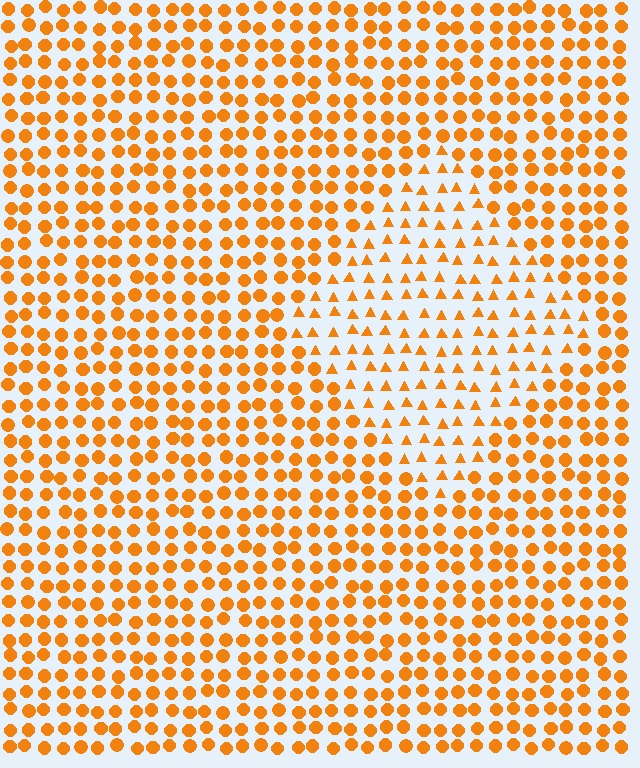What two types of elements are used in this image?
The image uses triangles inside the diamond region and circles outside it.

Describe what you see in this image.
The image is filled with small orange elements arranged in a uniform grid. A diamond-shaped region contains triangles, while the surrounding area contains circles. The boundary is defined purely by the change in element shape.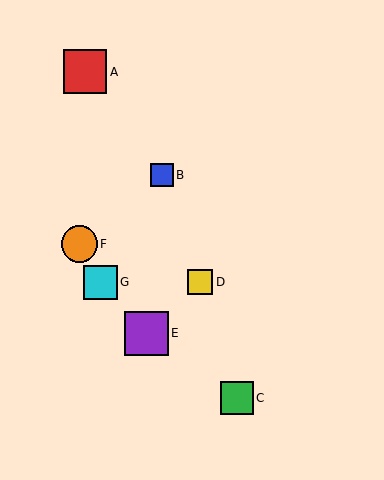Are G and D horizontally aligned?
Yes, both are at y≈282.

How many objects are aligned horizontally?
2 objects (D, G) are aligned horizontally.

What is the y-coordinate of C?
Object C is at y≈398.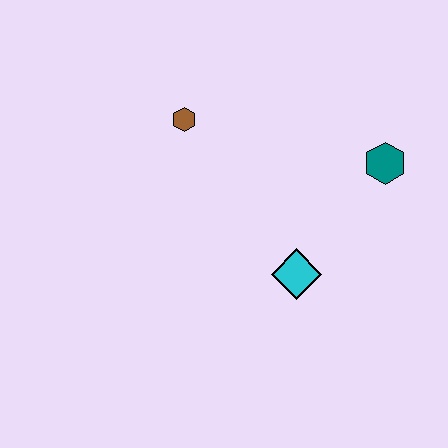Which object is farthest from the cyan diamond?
The brown hexagon is farthest from the cyan diamond.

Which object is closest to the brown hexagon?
The cyan diamond is closest to the brown hexagon.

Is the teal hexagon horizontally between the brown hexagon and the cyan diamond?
No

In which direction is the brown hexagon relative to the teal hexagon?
The brown hexagon is to the left of the teal hexagon.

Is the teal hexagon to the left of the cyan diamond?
No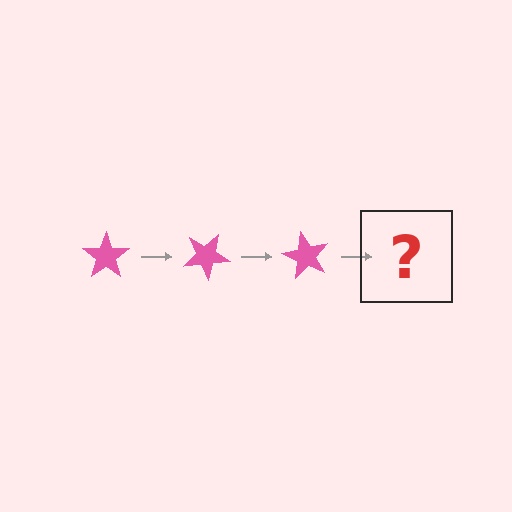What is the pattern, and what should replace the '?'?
The pattern is that the star rotates 30 degrees each step. The '?' should be a pink star rotated 90 degrees.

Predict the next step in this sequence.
The next step is a pink star rotated 90 degrees.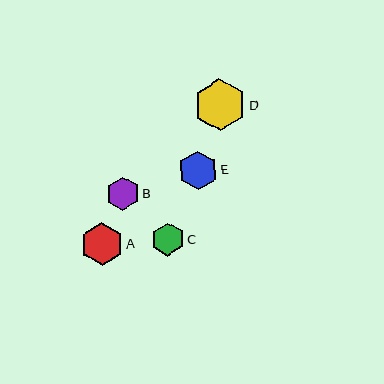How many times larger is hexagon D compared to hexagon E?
Hexagon D is approximately 1.3 times the size of hexagon E.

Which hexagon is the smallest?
Hexagon C is the smallest with a size of approximately 33 pixels.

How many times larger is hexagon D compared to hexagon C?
Hexagon D is approximately 1.6 times the size of hexagon C.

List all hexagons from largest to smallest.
From largest to smallest: D, A, E, B, C.